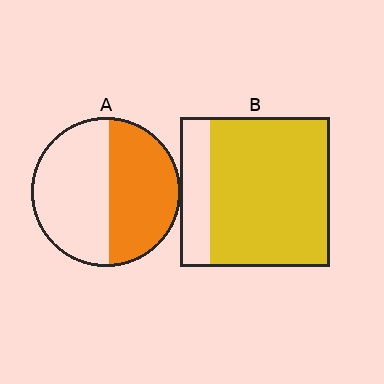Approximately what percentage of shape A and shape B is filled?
A is approximately 45% and B is approximately 80%.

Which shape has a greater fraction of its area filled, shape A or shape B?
Shape B.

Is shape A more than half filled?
Roughly half.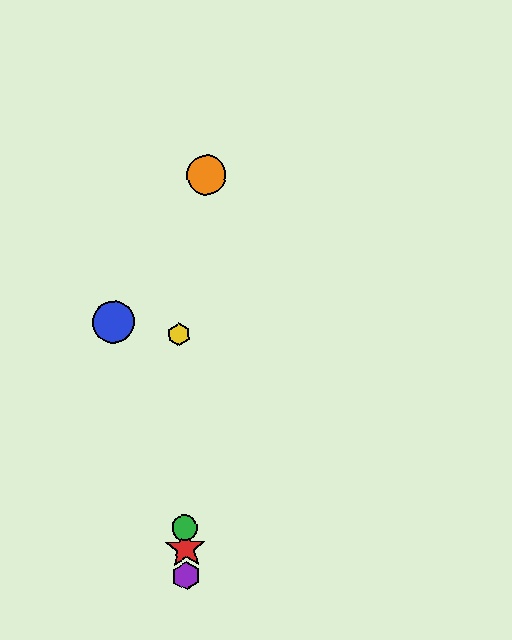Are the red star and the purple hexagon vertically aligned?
Yes, both are at x≈185.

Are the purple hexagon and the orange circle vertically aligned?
No, the purple hexagon is at x≈186 and the orange circle is at x≈206.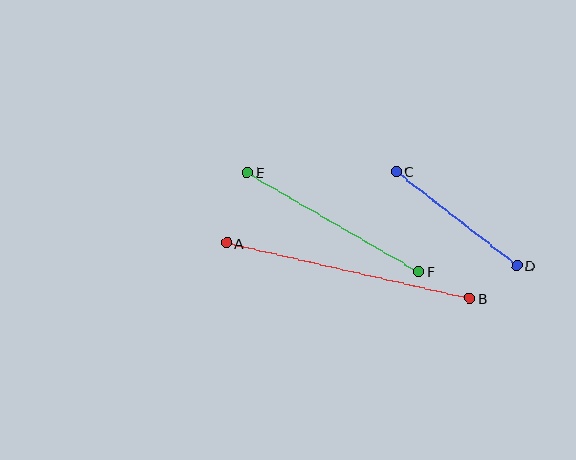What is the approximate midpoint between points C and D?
The midpoint is at approximately (457, 219) pixels.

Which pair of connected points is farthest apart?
Points A and B are farthest apart.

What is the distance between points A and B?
The distance is approximately 249 pixels.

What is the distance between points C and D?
The distance is approximately 153 pixels.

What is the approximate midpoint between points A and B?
The midpoint is at approximately (348, 271) pixels.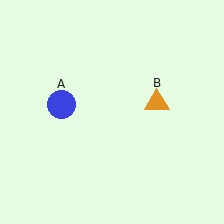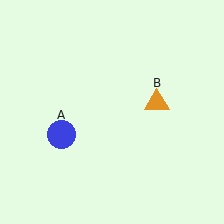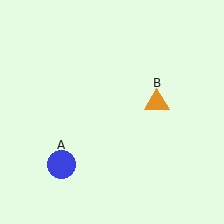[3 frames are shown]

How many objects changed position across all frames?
1 object changed position: blue circle (object A).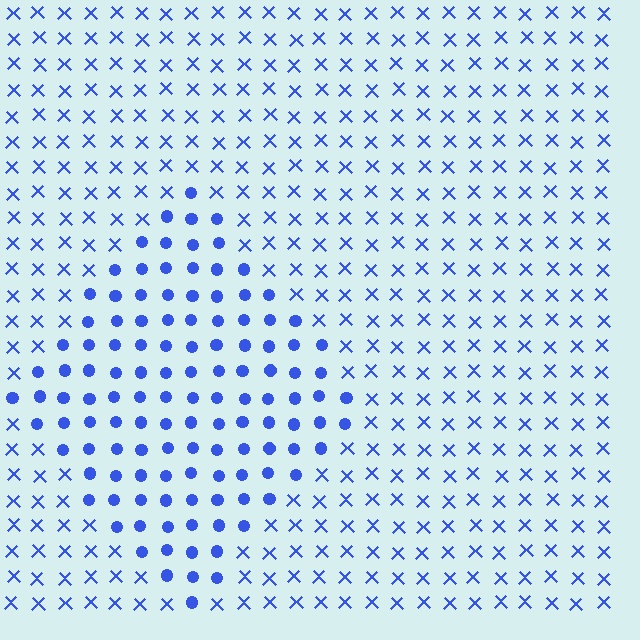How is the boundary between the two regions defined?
The boundary is defined by a change in element shape: circles inside vs. X marks outside. All elements share the same color and spacing.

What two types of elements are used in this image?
The image uses circles inside the diamond region and X marks outside it.